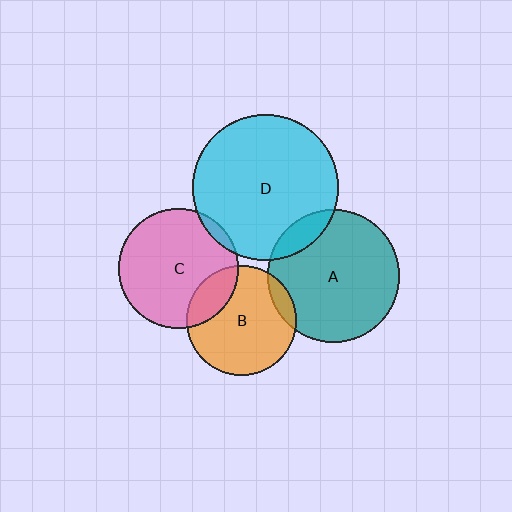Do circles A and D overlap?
Yes.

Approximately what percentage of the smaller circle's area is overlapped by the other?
Approximately 10%.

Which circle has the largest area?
Circle D (cyan).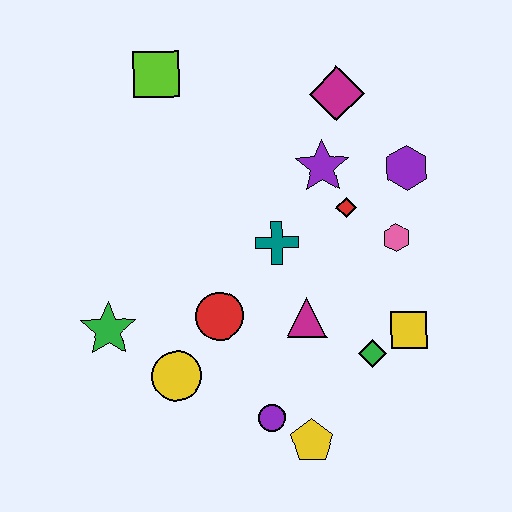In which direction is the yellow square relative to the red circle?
The yellow square is to the right of the red circle.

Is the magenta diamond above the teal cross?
Yes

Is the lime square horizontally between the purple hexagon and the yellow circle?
No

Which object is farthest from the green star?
The purple hexagon is farthest from the green star.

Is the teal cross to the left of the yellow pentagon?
Yes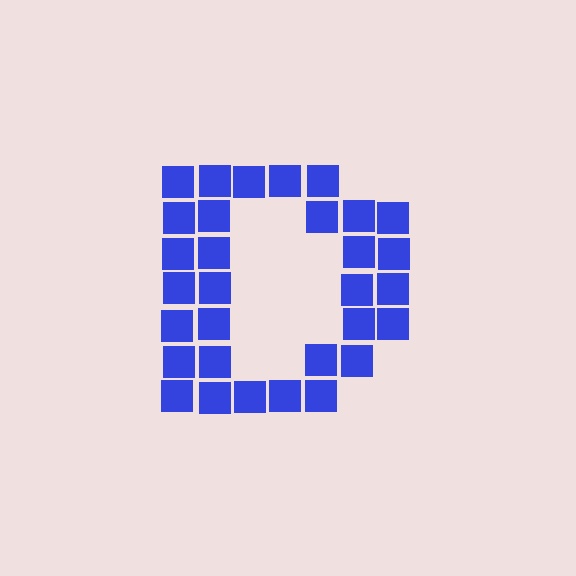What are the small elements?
The small elements are squares.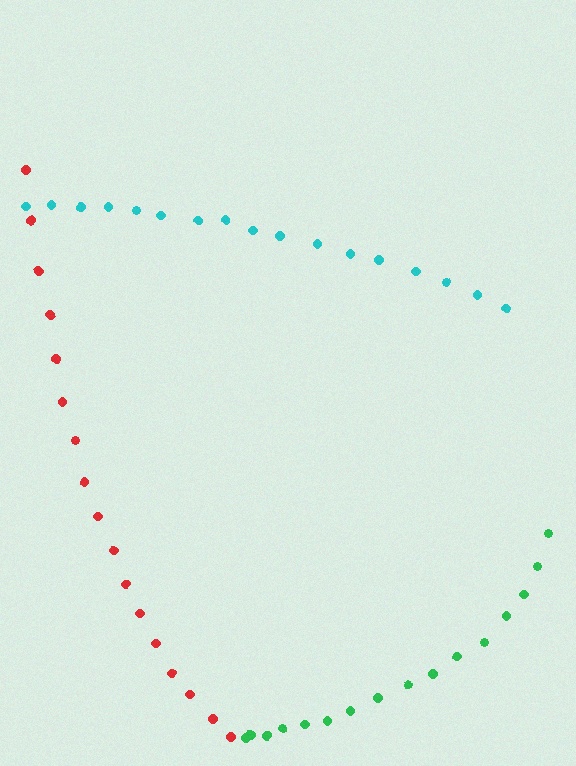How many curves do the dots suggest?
There are 3 distinct paths.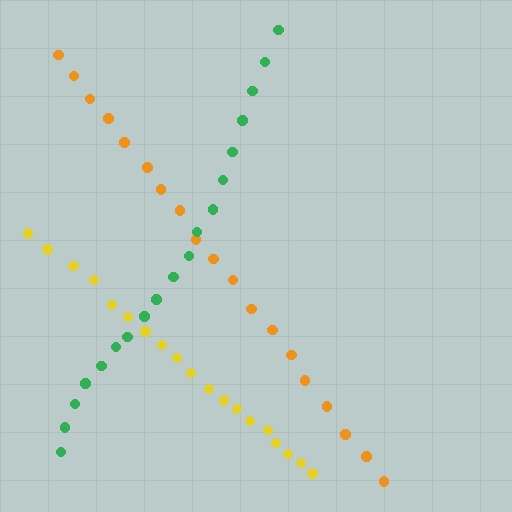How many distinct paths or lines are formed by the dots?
There are 3 distinct paths.